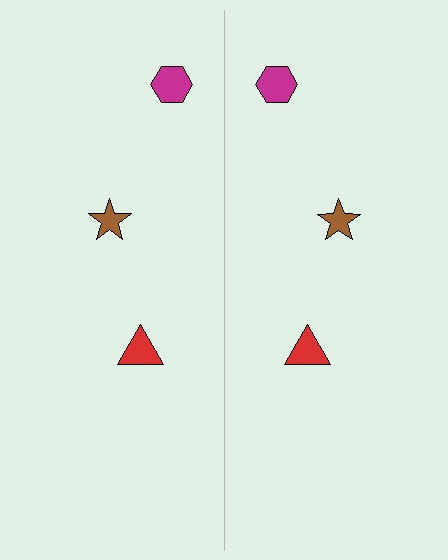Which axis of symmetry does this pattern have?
The pattern has a vertical axis of symmetry running through the center of the image.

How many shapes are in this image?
There are 6 shapes in this image.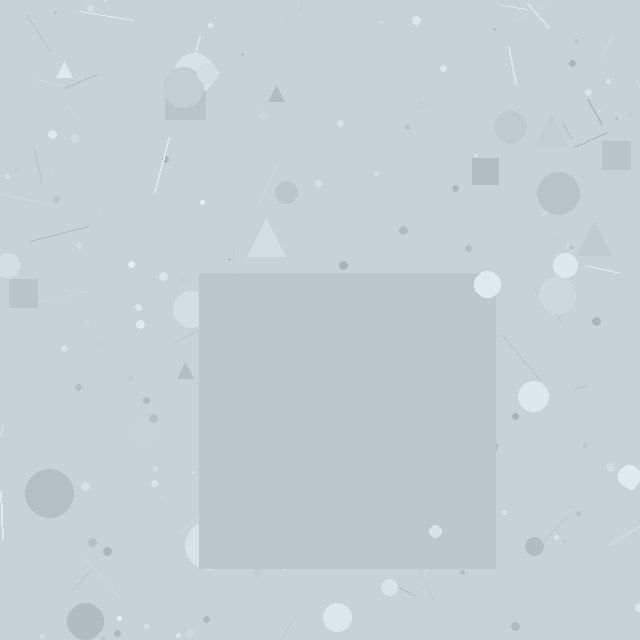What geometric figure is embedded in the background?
A square is embedded in the background.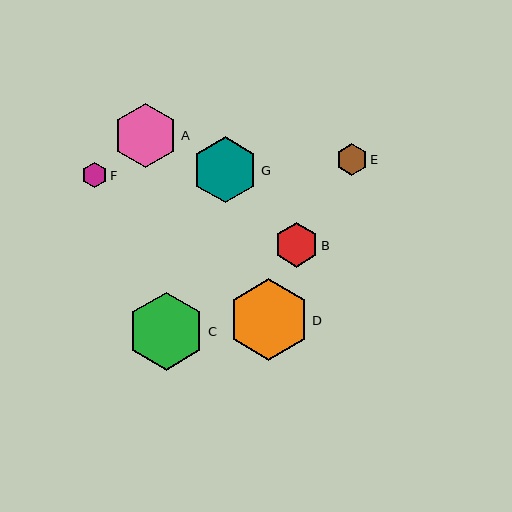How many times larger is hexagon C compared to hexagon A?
Hexagon C is approximately 1.2 times the size of hexagon A.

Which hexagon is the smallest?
Hexagon F is the smallest with a size of approximately 25 pixels.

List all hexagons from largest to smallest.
From largest to smallest: D, C, G, A, B, E, F.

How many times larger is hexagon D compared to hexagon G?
Hexagon D is approximately 1.2 times the size of hexagon G.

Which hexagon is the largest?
Hexagon D is the largest with a size of approximately 81 pixels.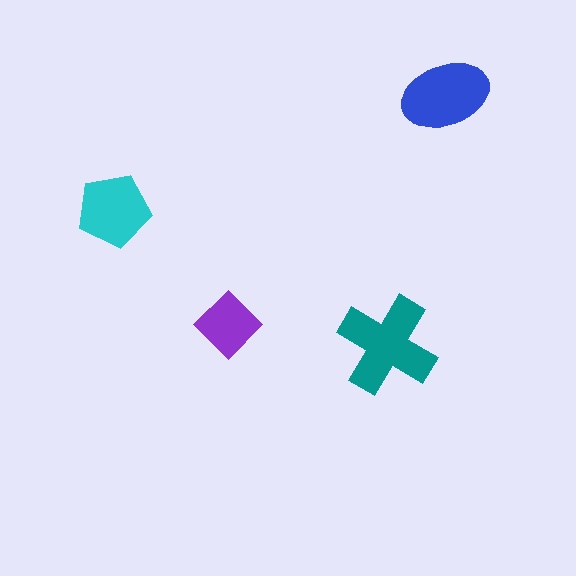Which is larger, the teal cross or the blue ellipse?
The teal cross.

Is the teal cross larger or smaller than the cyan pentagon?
Larger.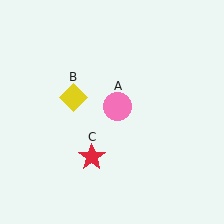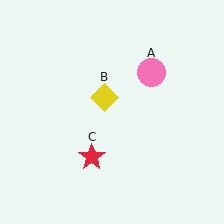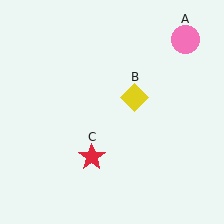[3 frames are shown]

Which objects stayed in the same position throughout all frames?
Red star (object C) remained stationary.